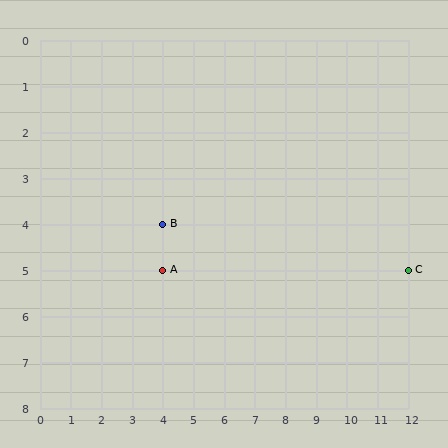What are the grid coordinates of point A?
Point A is at grid coordinates (4, 5).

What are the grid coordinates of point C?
Point C is at grid coordinates (12, 5).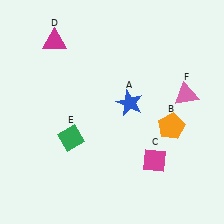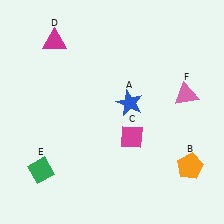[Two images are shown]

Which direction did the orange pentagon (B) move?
The orange pentagon (B) moved down.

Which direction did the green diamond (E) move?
The green diamond (E) moved down.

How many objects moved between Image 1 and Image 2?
3 objects moved between the two images.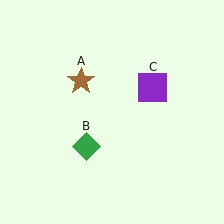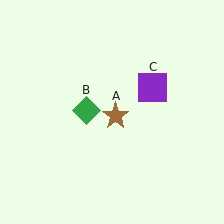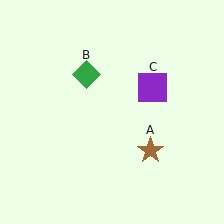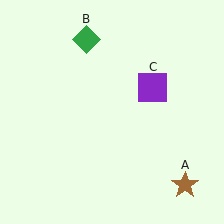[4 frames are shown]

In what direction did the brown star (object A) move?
The brown star (object A) moved down and to the right.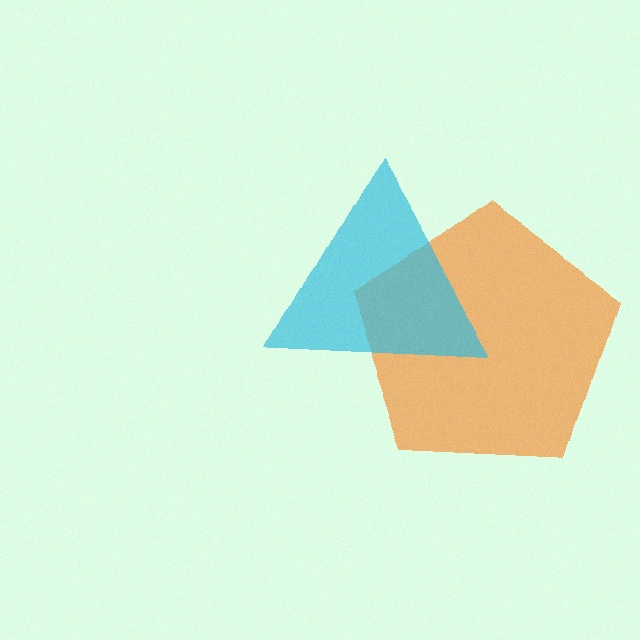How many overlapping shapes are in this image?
There are 2 overlapping shapes in the image.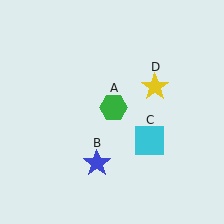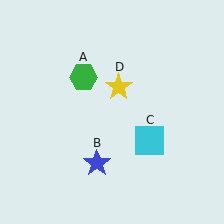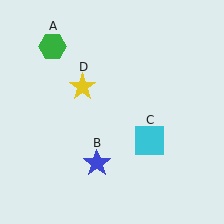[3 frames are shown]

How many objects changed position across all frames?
2 objects changed position: green hexagon (object A), yellow star (object D).